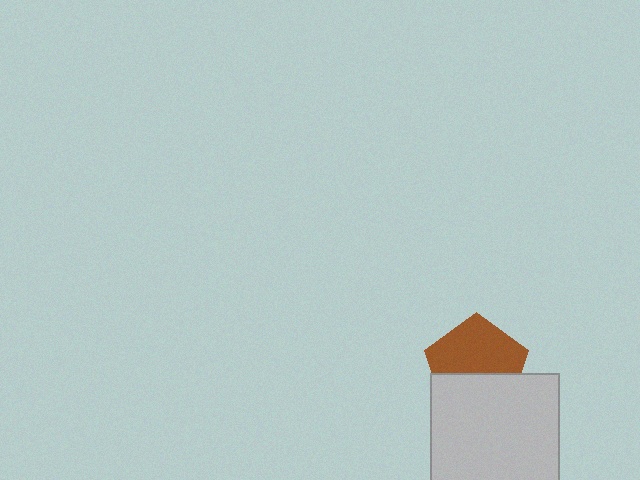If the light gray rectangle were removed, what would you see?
You would see the complete brown pentagon.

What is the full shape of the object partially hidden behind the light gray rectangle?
The partially hidden object is a brown pentagon.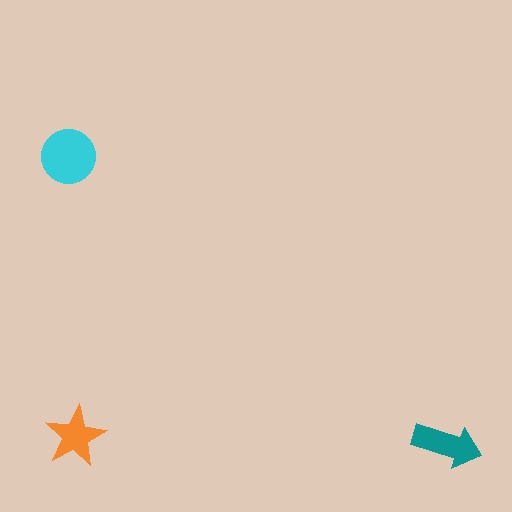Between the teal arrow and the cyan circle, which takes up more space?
The cyan circle.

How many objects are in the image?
There are 3 objects in the image.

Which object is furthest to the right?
The teal arrow is rightmost.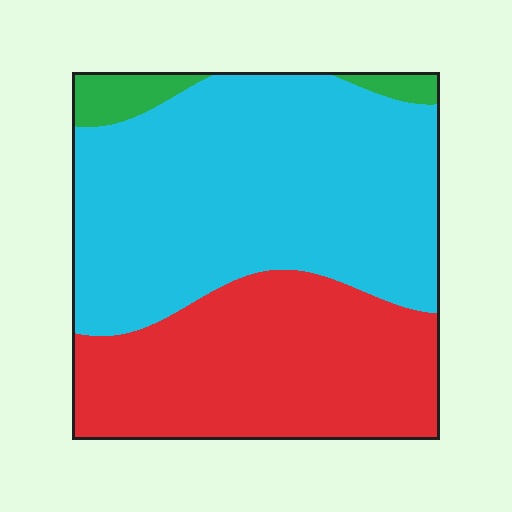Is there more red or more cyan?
Cyan.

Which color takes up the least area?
Green, at roughly 5%.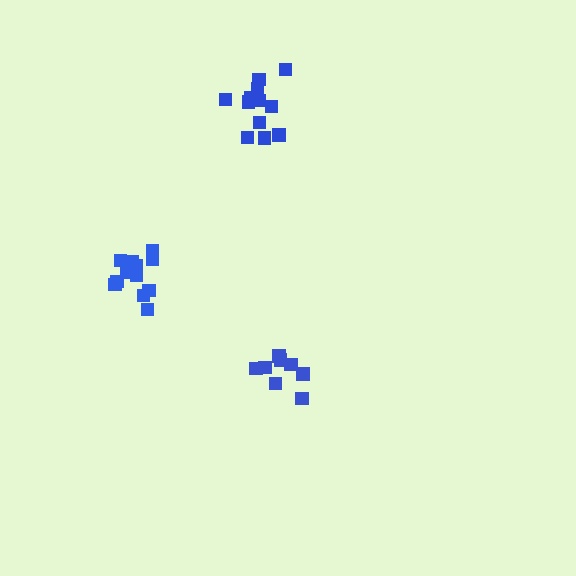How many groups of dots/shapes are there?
There are 3 groups.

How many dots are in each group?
Group 1: 12 dots, Group 2: 12 dots, Group 3: 8 dots (32 total).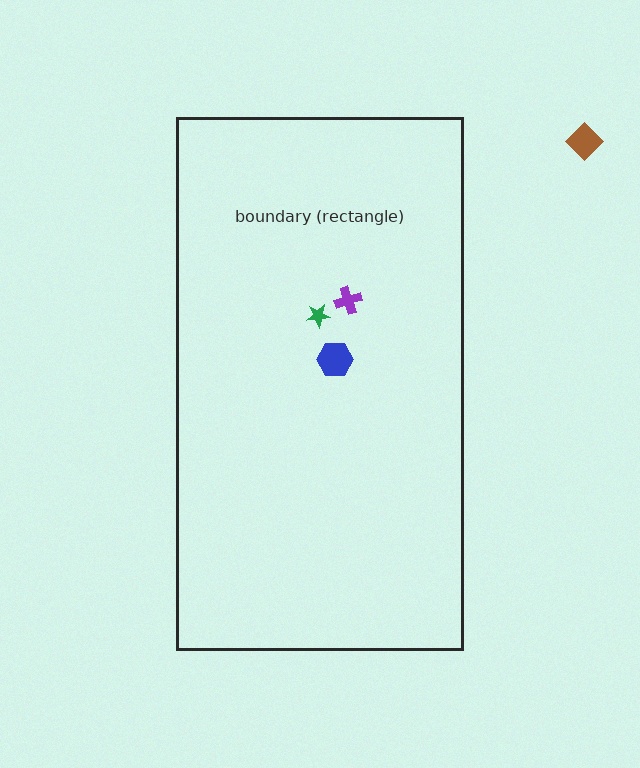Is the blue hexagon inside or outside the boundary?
Inside.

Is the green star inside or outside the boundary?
Inside.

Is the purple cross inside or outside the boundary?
Inside.